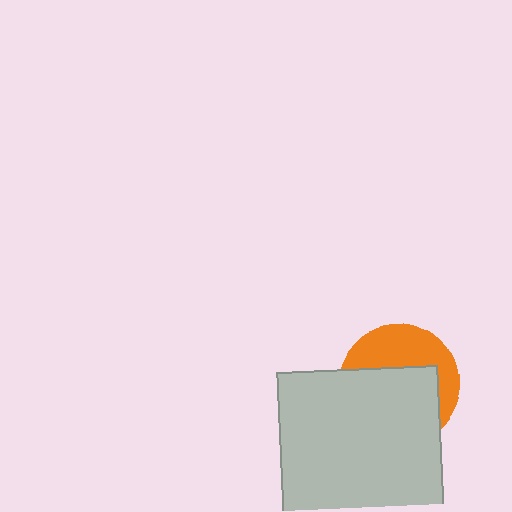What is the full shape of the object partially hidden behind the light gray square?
The partially hidden object is an orange circle.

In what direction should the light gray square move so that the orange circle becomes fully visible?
The light gray square should move down. That is the shortest direction to clear the overlap and leave the orange circle fully visible.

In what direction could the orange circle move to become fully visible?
The orange circle could move up. That would shift it out from behind the light gray square entirely.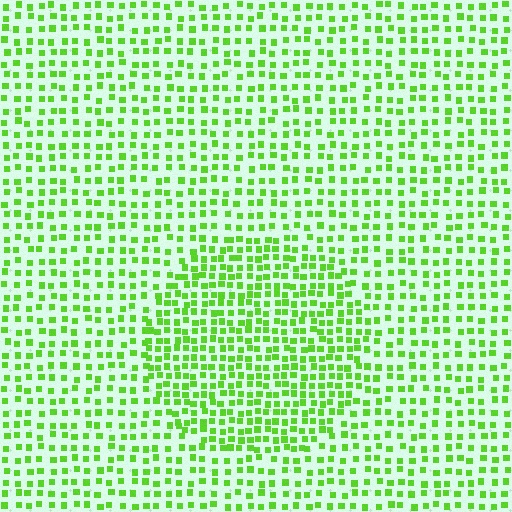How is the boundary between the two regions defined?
The boundary is defined by a change in element density (approximately 1.6x ratio). All elements are the same color, size, and shape.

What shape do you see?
I see a circle.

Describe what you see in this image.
The image contains small lime elements arranged at two different densities. A circle-shaped region is visible where the elements are more densely packed than the surrounding area.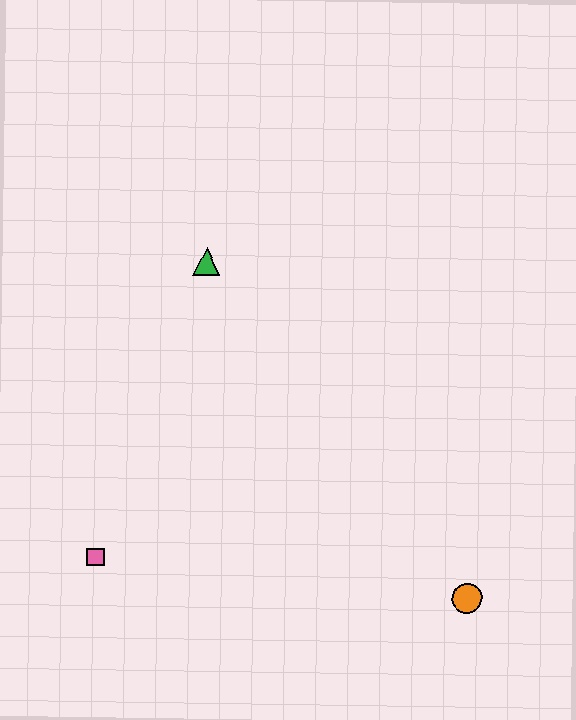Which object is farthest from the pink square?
The orange circle is farthest from the pink square.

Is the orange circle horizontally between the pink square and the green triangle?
No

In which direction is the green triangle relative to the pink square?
The green triangle is above the pink square.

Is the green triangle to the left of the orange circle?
Yes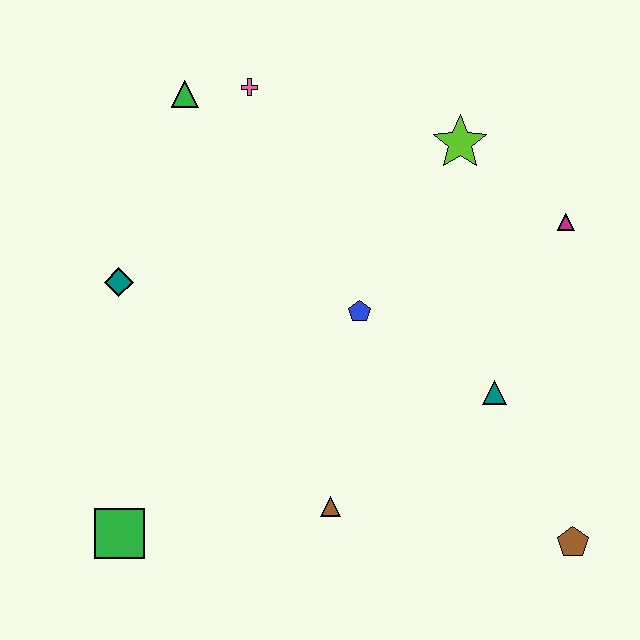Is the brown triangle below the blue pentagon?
Yes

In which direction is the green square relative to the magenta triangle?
The green square is to the left of the magenta triangle.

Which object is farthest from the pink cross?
The brown pentagon is farthest from the pink cross.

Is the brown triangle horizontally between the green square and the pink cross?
No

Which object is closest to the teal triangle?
The blue pentagon is closest to the teal triangle.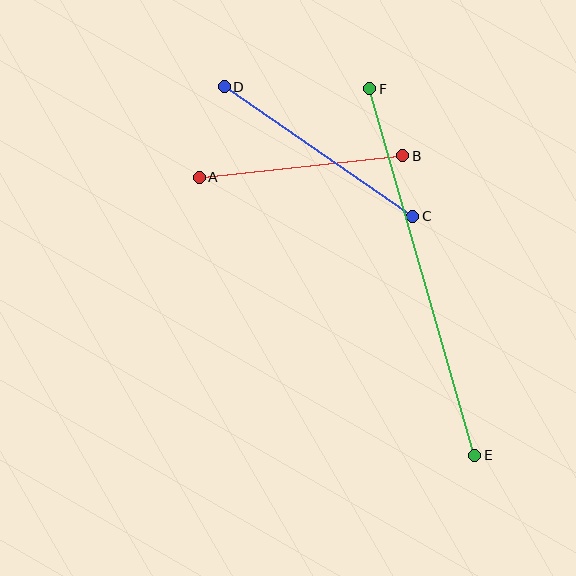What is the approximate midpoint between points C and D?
The midpoint is at approximately (318, 152) pixels.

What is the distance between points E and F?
The distance is approximately 382 pixels.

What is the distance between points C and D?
The distance is approximately 228 pixels.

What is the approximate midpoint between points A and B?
The midpoint is at approximately (301, 166) pixels.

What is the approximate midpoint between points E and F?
The midpoint is at approximately (422, 272) pixels.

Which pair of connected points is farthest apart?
Points E and F are farthest apart.